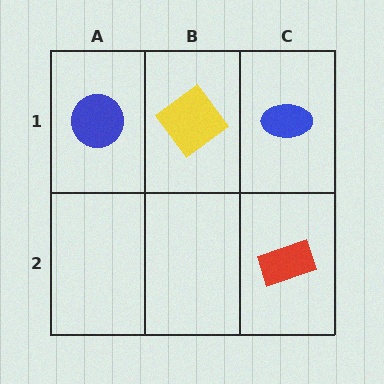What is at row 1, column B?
A yellow diamond.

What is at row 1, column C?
A blue ellipse.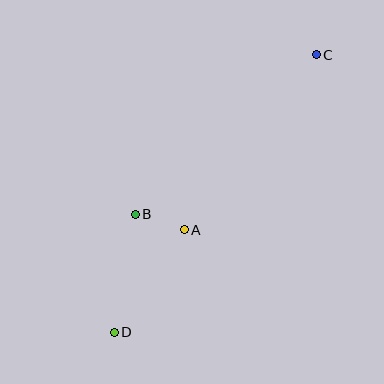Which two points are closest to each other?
Points A and B are closest to each other.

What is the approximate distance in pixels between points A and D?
The distance between A and D is approximately 124 pixels.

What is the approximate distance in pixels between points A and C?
The distance between A and C is approximately 219 pixels.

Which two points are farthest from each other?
Points C and D are farthest from each other.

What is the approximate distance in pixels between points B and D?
The distance between B and D is approximately 120 pixels.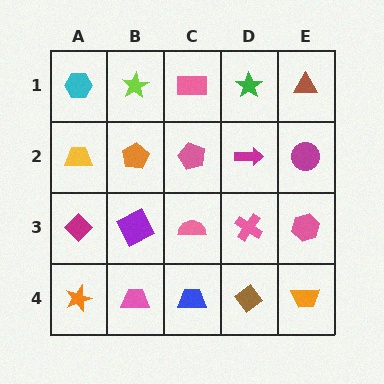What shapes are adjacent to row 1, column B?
An orange pentagon (row 2, column B), a cyan hexagon (row 1, column A), a pink rectangle (row 1, column C).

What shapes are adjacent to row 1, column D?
A magenta arrow (row 2, column D), a pink rectangle (row 1, column C), a brown triangle (row 1, column E).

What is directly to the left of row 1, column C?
A lime star.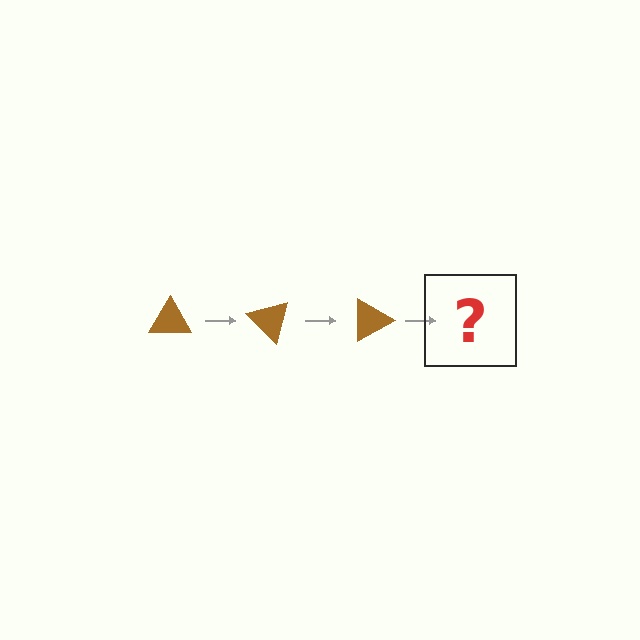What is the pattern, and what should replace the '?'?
The pattern is that the triangle rotates 45 degrees each step. The '?' should be a brown triangle rotated 135 degrees.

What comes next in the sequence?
The next element should be a brown triangle rotated 135 degrees.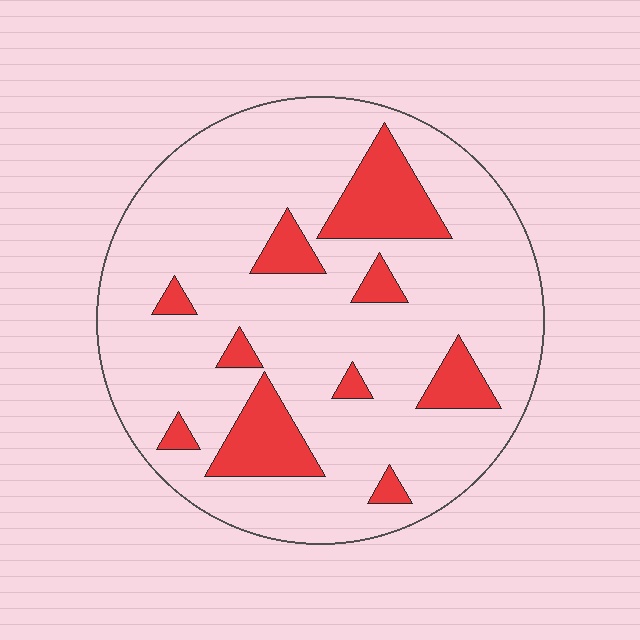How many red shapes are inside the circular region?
10.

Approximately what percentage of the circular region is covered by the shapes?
Approximately 15%.